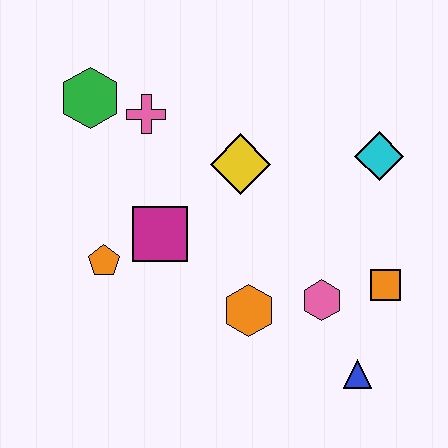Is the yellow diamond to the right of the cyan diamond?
No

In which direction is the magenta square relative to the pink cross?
The magenta square is below the pink cross.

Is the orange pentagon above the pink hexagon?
Yes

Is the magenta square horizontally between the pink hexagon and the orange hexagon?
No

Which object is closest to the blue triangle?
The pink hexagon is closest to the blue triangle.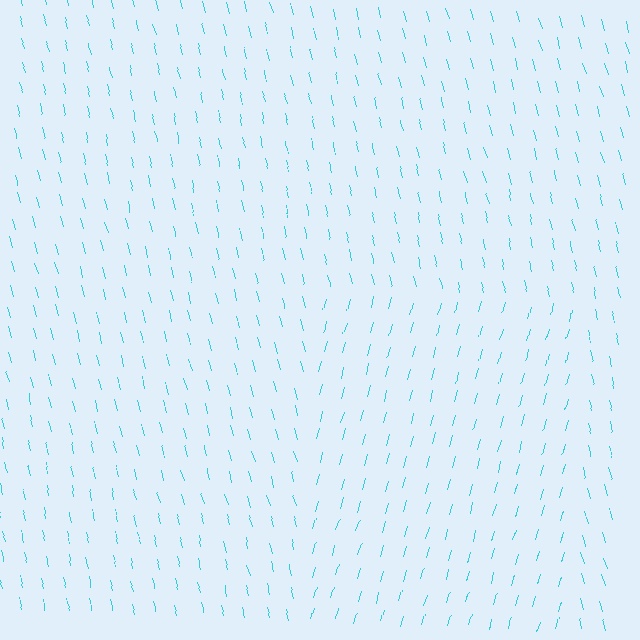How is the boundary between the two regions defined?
The boundary is defined purely by a change in line orientation (approximately 32 degrees difference). All lines are the same color and thickness.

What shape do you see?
I see a rectangle.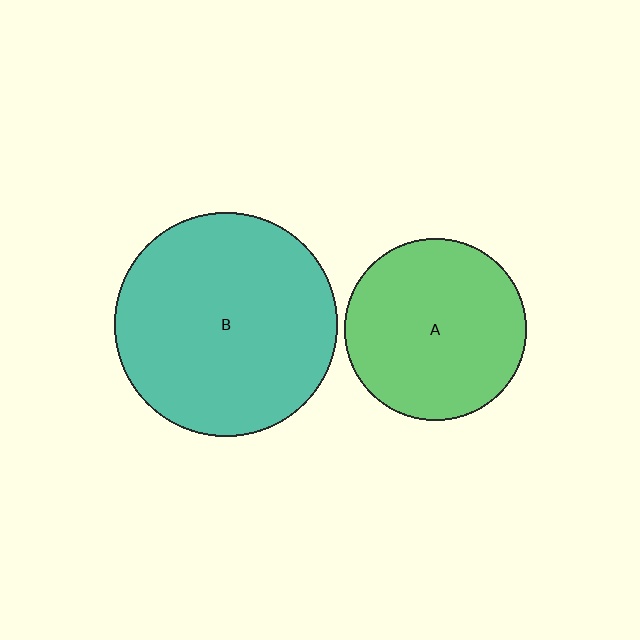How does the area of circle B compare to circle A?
Approximately 1.5 times.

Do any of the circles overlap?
No, none of the circles overlap.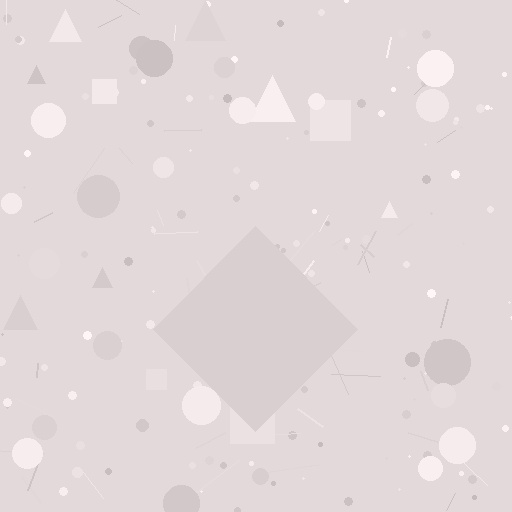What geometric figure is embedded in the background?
A diamond is embedded in the background.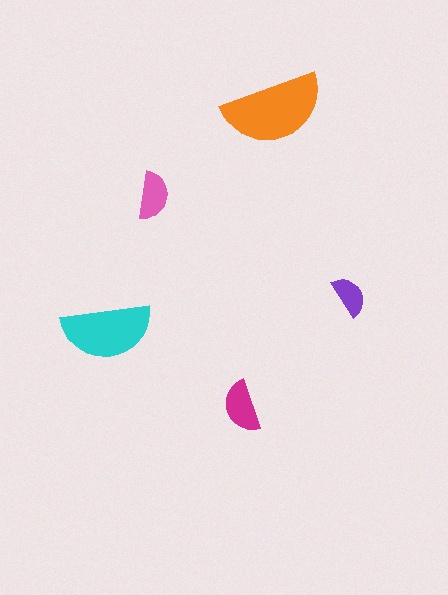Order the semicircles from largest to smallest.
the orange one, the cyan one, the magenta one, the pink one, the purple one.